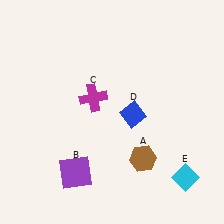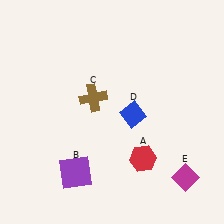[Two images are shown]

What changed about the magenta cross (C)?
In Image 1, C is magenta. In Image 2, it changed to brown.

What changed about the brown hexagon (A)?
In Image 1, A is brown. In Image 2, it changed to red.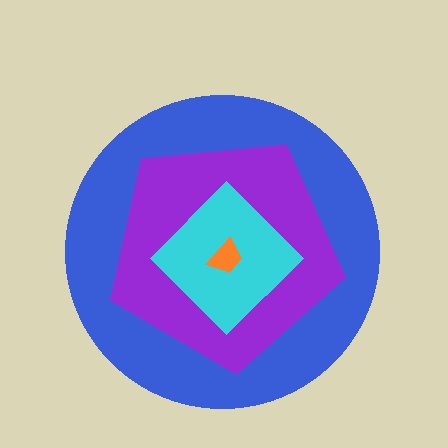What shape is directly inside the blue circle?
The purple pentagon.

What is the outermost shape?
The blue circle.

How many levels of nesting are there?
4.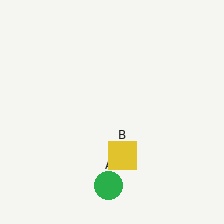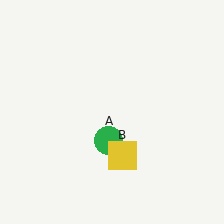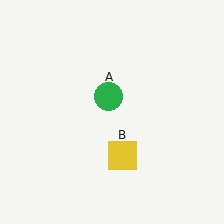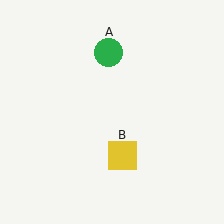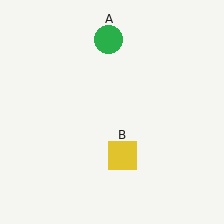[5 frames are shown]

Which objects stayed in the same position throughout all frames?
Yellow square (object B) remained stationary.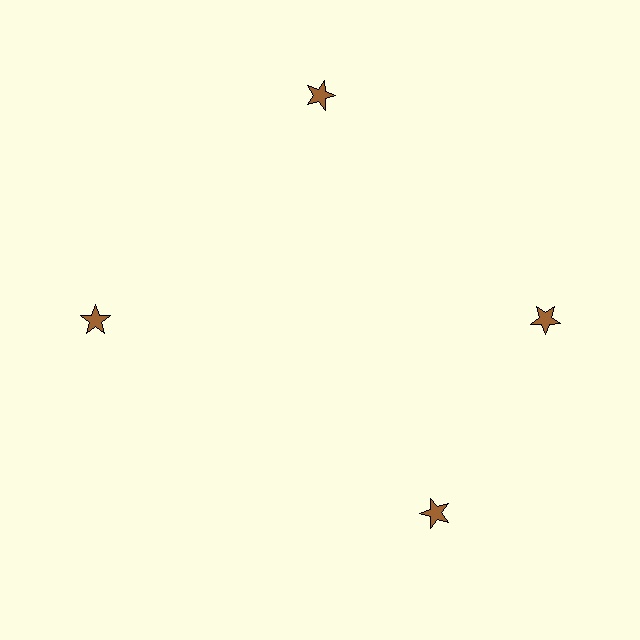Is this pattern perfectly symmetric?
No. The 4 brown stars are arranged in a ring, but one element near the 6 o'clock position is rotated out of alignment along the ring, breaking the 4-fold rotational symmetry.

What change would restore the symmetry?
The symmetry would be restored by rotating it back into even spacing with its neighbors so that all 4 stars sit at equal angles and equal distance from the center.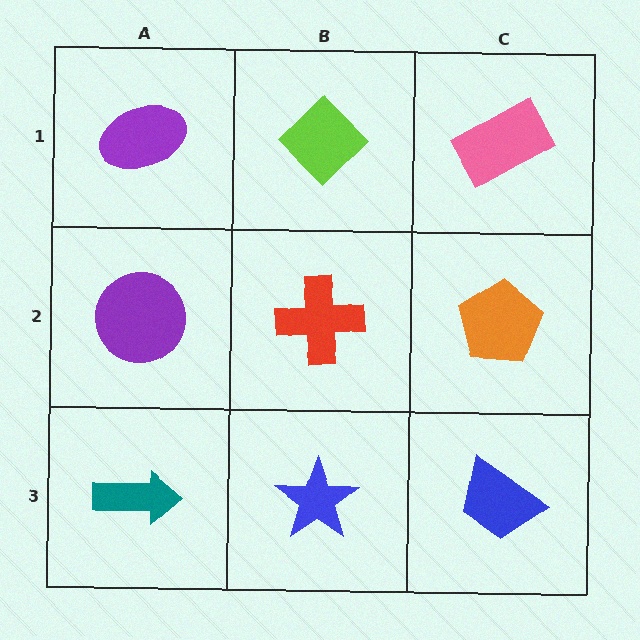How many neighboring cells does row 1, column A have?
2.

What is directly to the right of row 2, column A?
A red cross.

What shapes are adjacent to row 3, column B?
A red cross (row 2, column B), a teal arrow (row 3, column A), a blue trapezoid (row 3, column C).